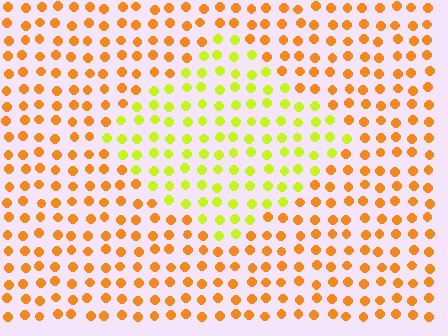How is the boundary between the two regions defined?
The boundary is defined purely by a slight shift in hue (about 44 degrees). Spacing, size, and orientation are identical on both sides.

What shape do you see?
I see a diamond.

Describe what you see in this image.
The image is filled with small orange elements in a uniform arrangement. A diamond-shaped region is visible where the elements are tinted to a slightly different hue, forming a subtle color boundary.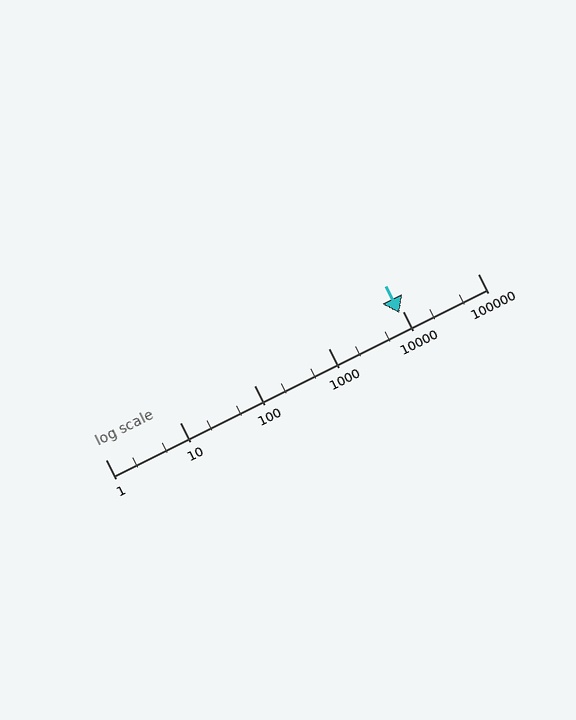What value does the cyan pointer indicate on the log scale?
The pointer indicates approximately 9000.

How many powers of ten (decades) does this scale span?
The scale spans 5 decades, from 1 to 100000.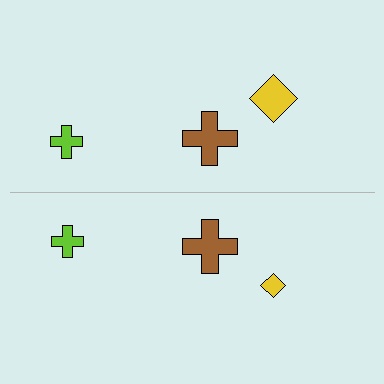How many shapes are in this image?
There are 6 shapes in this image.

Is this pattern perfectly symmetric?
No, the pattern is not perfectly symmetric. The yellow diamond on the bottom side has a different size than its mirror counterpart.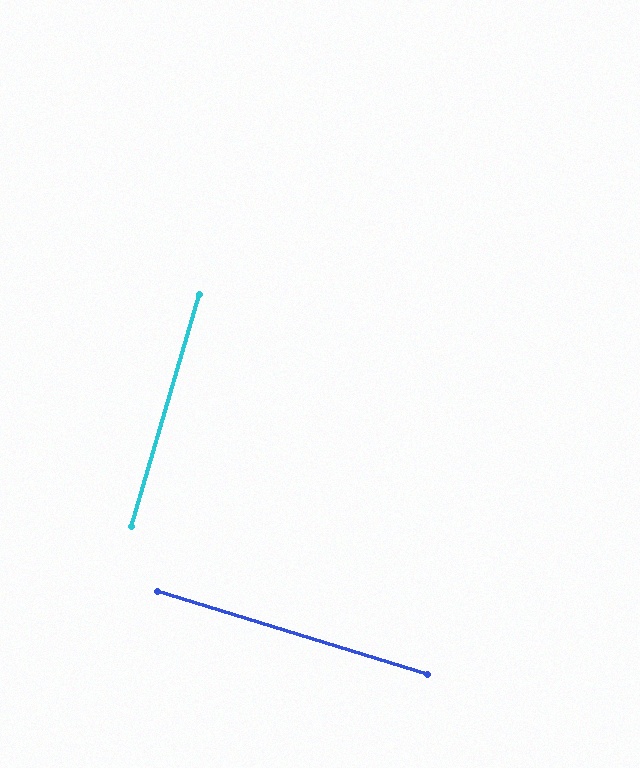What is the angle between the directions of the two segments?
Approximately 89 degrees.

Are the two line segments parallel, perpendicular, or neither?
Perpendicular — they meet at approximately 89°.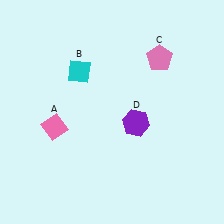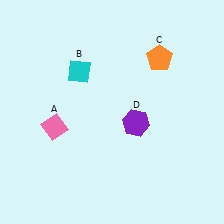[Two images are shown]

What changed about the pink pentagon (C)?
In Image 1, C is pink. In Image 2, it changed to orange.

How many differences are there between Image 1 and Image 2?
There is 1 difference between the two images.